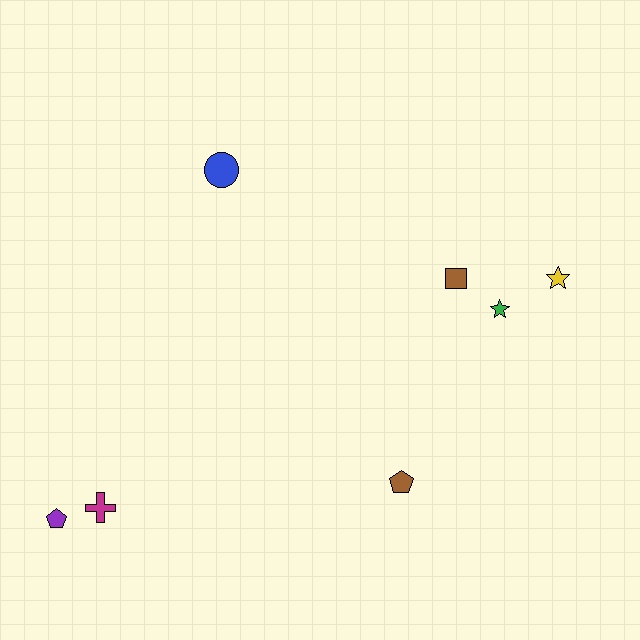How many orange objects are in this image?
There are no orange objects.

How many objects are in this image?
There are 7 objects.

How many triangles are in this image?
There are no triangles.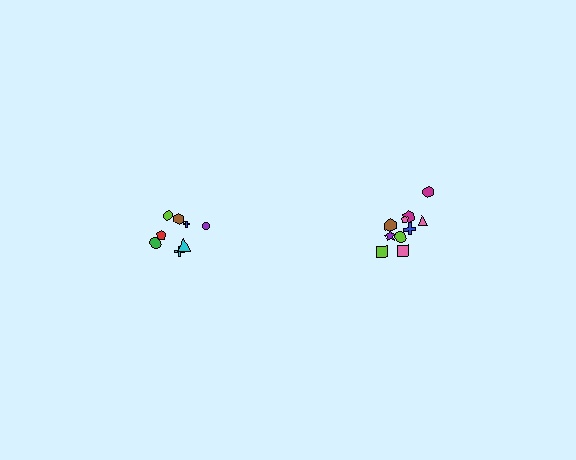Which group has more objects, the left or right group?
The right group.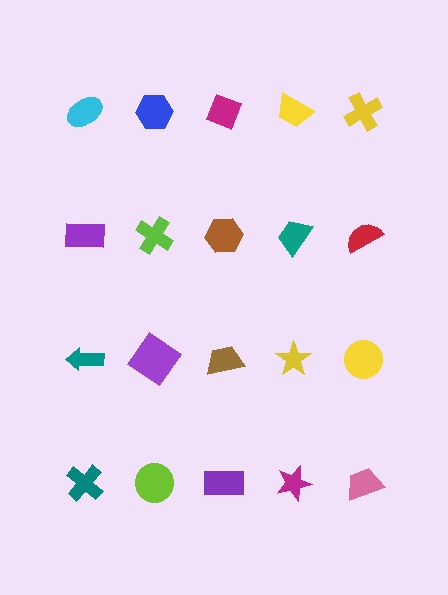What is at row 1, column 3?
A magenta diamond.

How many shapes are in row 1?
5 shapes.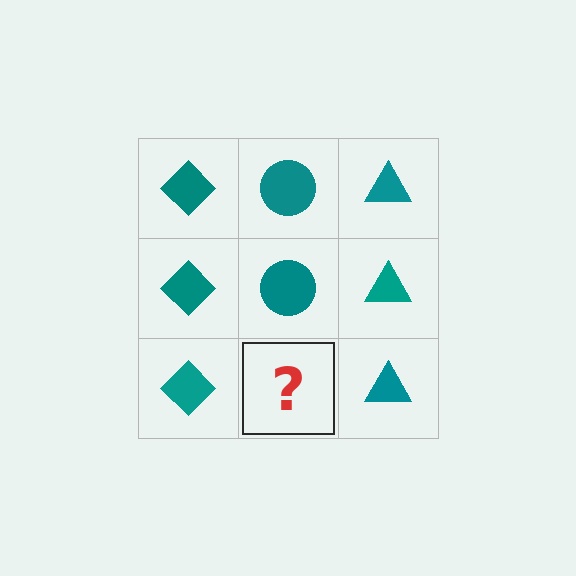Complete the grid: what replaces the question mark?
The question mark should be replaced with a teal circle.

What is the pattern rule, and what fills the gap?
The rule is that each column has a consistent shape. The gap should be filled with a teal circle.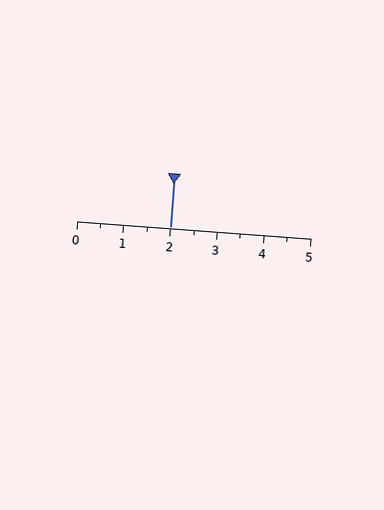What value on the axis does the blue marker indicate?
The marker indicates approximately 2.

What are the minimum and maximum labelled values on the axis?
The axis runs from 0 to 5.